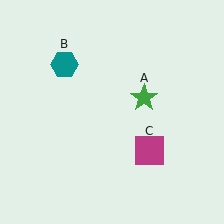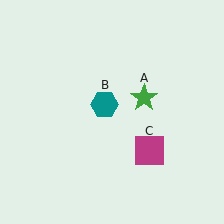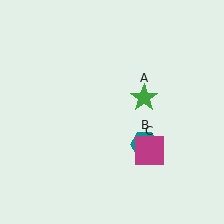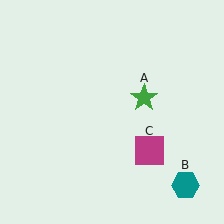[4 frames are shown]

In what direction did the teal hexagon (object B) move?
The teal hexagon (object B) moved down and to the right.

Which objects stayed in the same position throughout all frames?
Green star (object A) and magenta square (object C) remained stationary.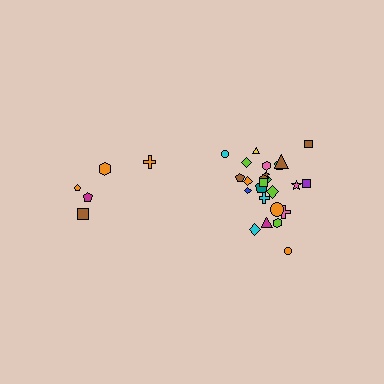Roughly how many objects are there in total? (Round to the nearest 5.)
Roughly 30 objects in total.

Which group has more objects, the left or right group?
The right group.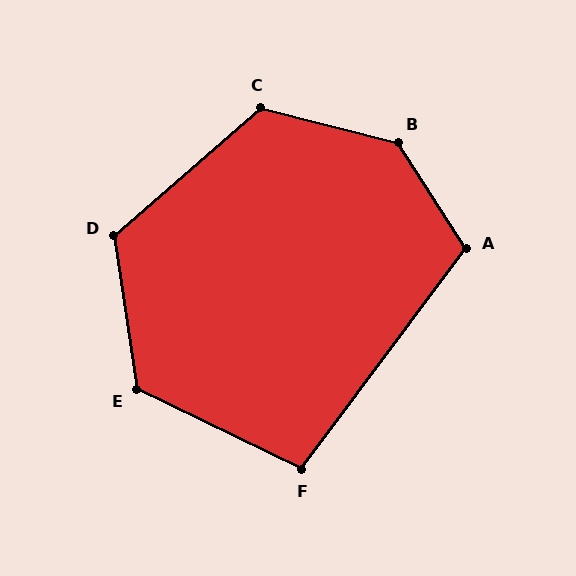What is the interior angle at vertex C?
Approximately 125 degrees (obtuse).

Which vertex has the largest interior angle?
B, at approximately 137 degrees.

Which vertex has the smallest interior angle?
F, at approximately 101 degrees.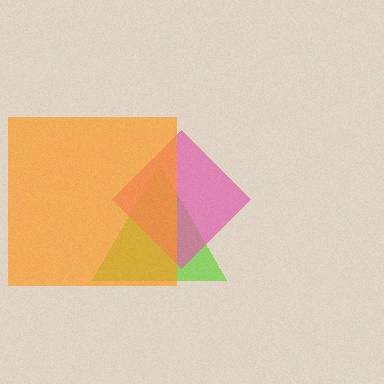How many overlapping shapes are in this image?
There are 3 overlapping shapes in the image.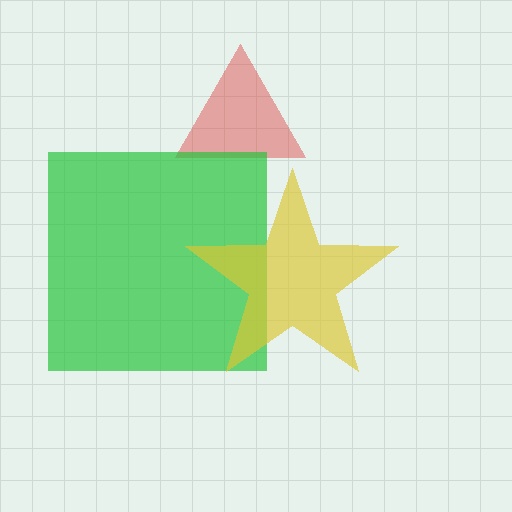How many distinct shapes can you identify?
There are 3 distinct shapes: a red triangle, a green square, a yellow star.